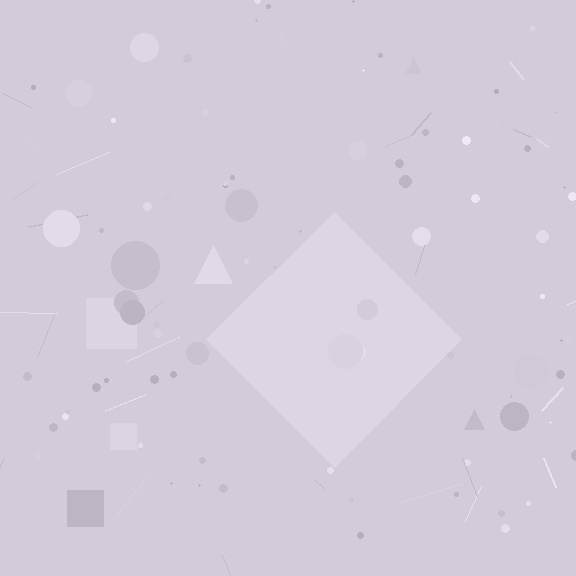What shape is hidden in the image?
A diamond is hidden in the image.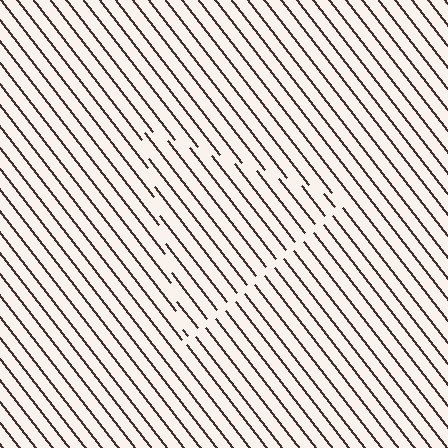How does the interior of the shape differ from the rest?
The interior of the shape contains the same grating, shifted by half a period — the contour is defined by the phase discontinuity where line-ends from the inner and outer gratings abut.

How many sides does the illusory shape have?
3 sides — the line-ends trace a triangle.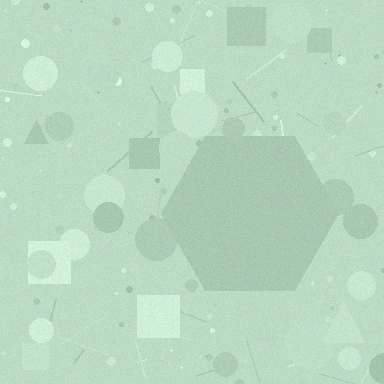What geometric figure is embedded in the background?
A hexagon is embedded in the background.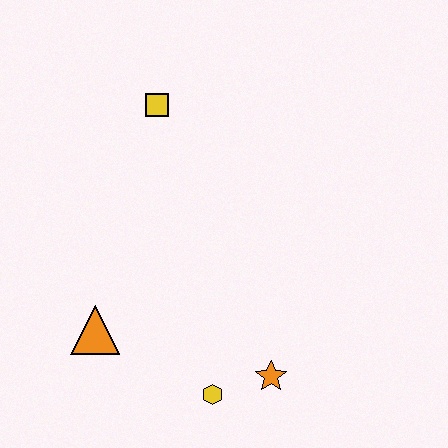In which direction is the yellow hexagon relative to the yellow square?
The yellow hexagon is below the yellow square.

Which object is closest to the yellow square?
The orange triangle is closest to the yellow square.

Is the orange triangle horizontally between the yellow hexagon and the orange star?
No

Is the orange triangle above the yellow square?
No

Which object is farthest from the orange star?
The yellow square is farthest from the orange star.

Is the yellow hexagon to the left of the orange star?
Yes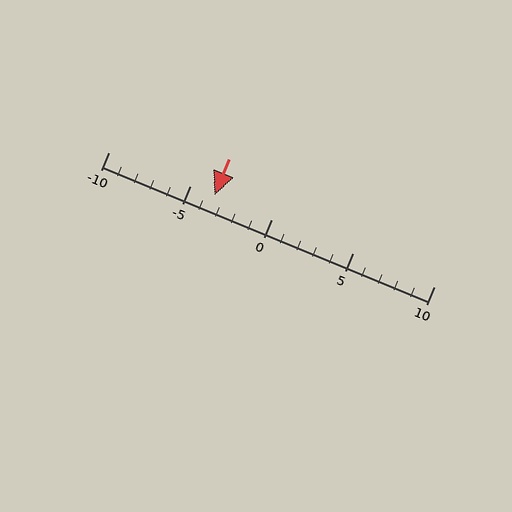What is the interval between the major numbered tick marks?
The major tick marks are spaced 5 units apart.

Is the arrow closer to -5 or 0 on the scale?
The arrow is closer to -5.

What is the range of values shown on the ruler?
The ruler shows values from -10 to 10.